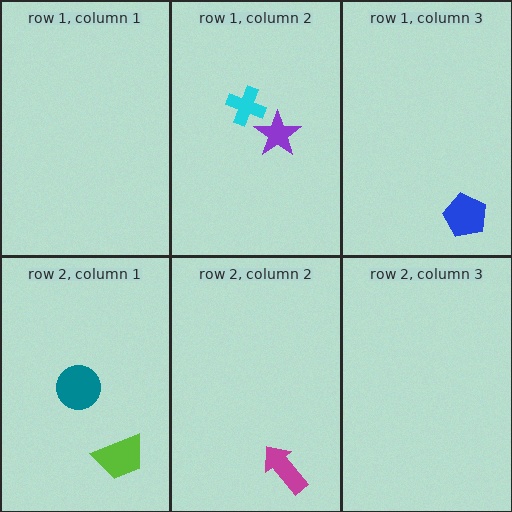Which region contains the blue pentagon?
The row 1, column 3 region.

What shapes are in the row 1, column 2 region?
The cyan cross, the purple star.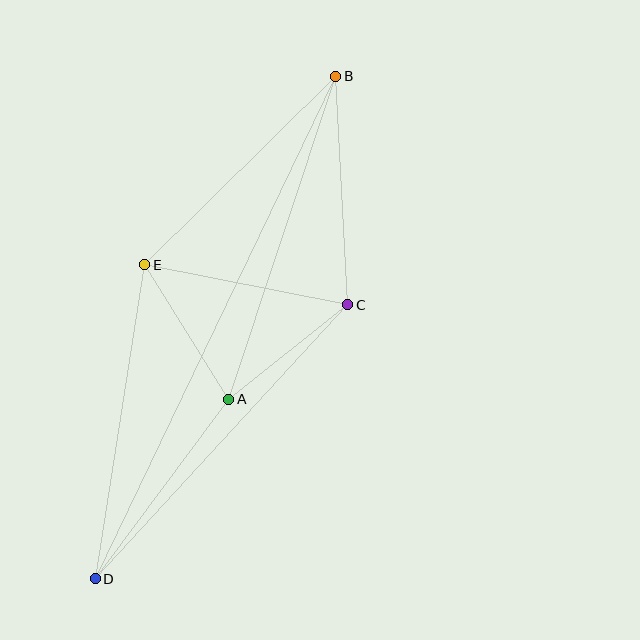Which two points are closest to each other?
Points A and C are closest to each other.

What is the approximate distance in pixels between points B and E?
The distance between B and E is approximately 269 pixels.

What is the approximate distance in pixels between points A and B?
The distance between A and B is approximately 340 pixels.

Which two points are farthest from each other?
Points B and D are farthest from each other.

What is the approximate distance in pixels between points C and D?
The distance between C and D is approximately 373 pixels.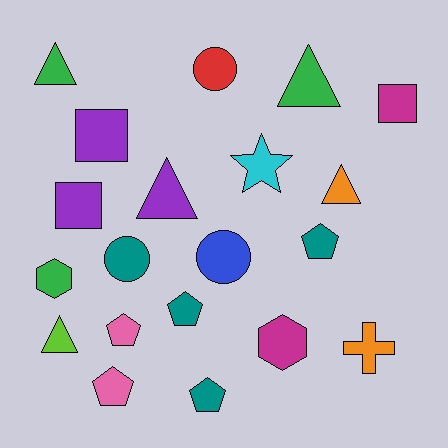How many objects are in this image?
There are 20 objects.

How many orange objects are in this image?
There are 2 orange objects.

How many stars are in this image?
There is 1 star.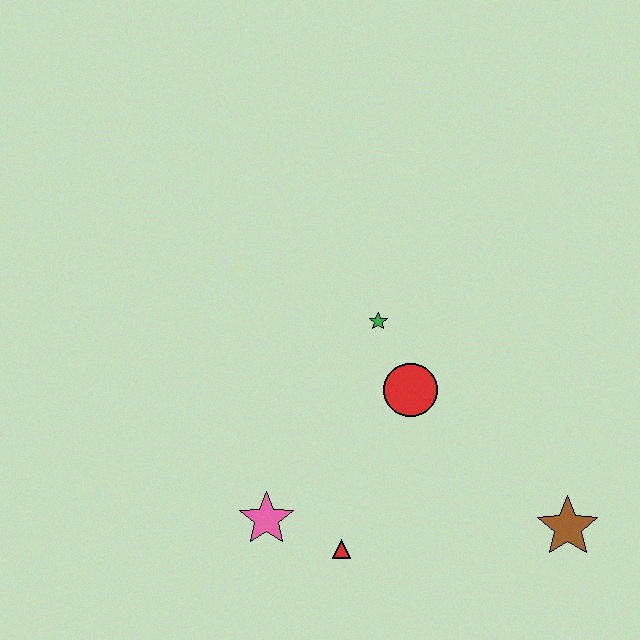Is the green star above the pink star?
Yes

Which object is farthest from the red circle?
The brown star is farthest from the red circle.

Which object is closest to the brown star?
The red circle is closest to the brown star.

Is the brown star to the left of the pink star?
No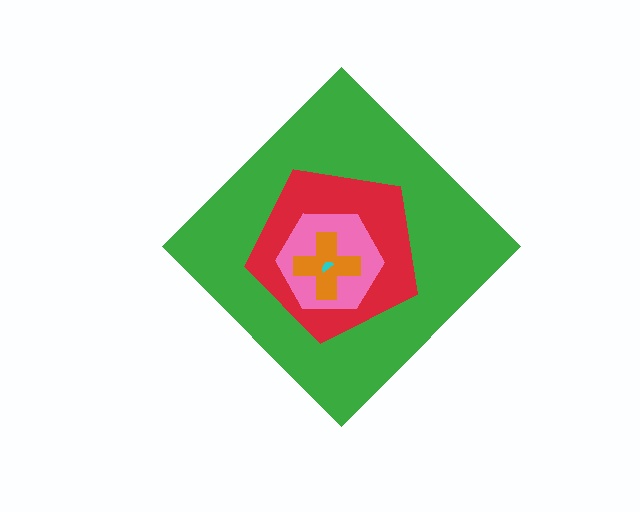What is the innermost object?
The cyan semicircle.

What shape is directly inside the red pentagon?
The pink hexagon.